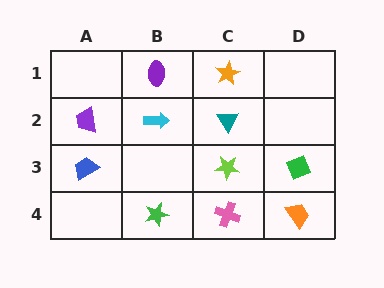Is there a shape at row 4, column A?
No, that cell is empty.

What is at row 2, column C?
A teal triangle.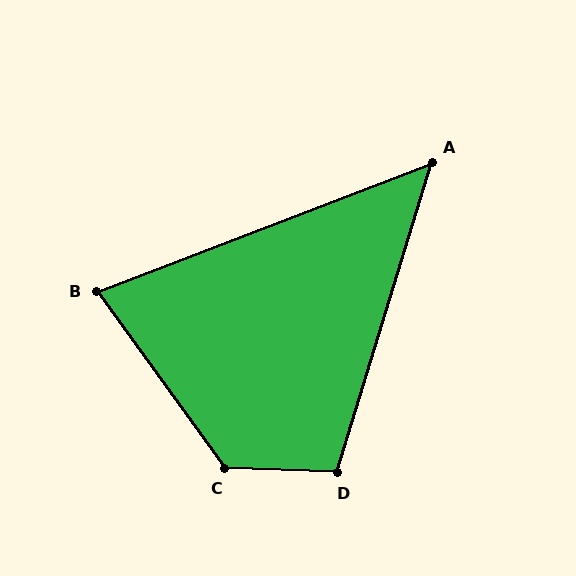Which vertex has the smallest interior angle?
A, at approximately 52 degrees.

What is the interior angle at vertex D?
Approximately 105 degrees (obtuse).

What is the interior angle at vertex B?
Approximately 75 degrees (acute).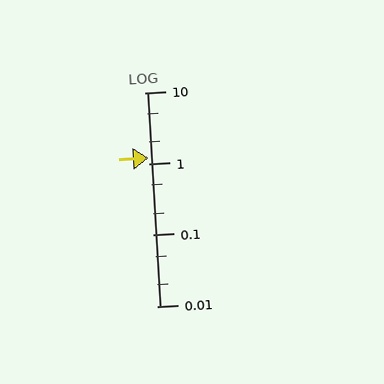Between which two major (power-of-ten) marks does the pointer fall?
The pointer is between 1 and 10.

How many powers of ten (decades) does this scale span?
The scale spans 3 decades, from 0.01 to 10.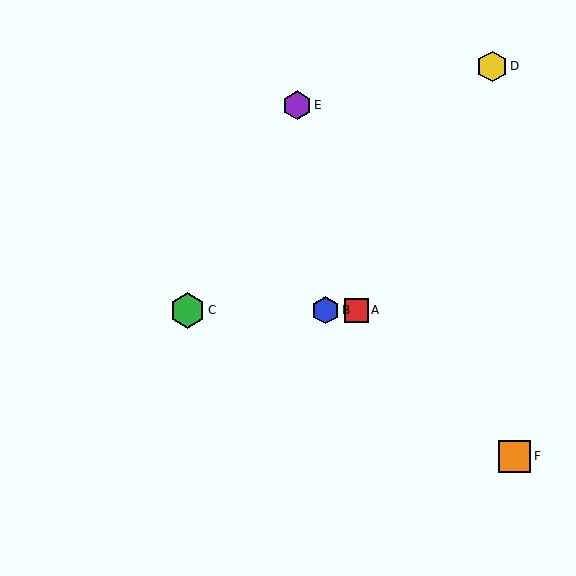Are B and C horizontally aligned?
Yes, both are at y≈310.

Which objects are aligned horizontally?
Objects A, B, C are aligned horizontally.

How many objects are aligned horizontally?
3 objects (A, B, C) are aligned horizontally.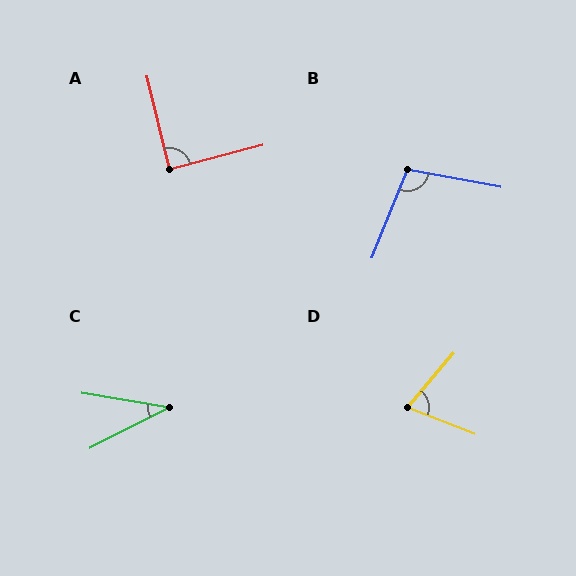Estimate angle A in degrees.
Approximately 89 degrees.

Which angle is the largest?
B, at approximately 102 degrees.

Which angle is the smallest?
C, at approximately 36 degrees.